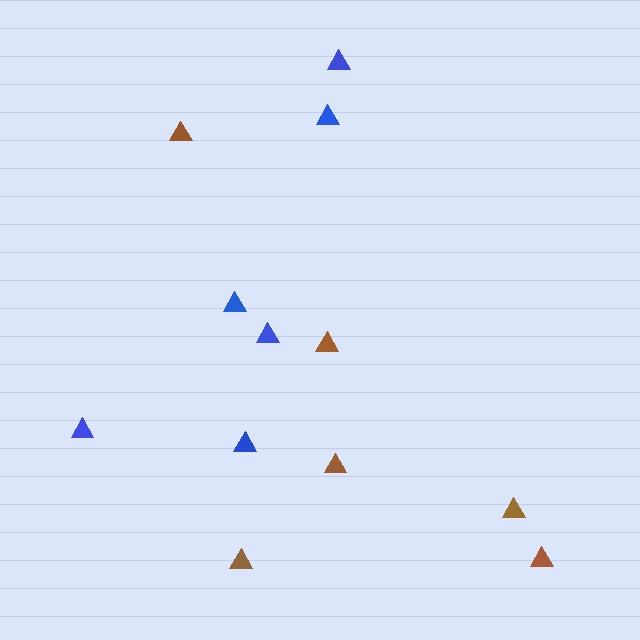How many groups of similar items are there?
There are 2 groups: one group of brown triangles (6) and one group of blue triangles (6).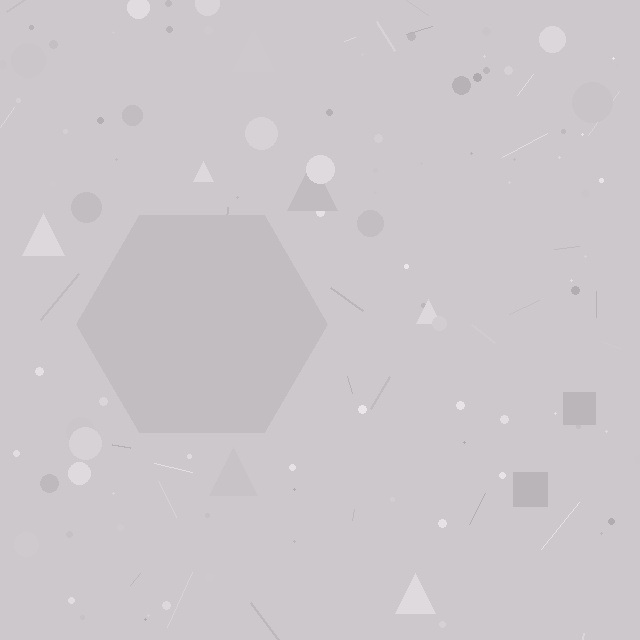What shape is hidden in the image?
A hexagon is hidden in the image.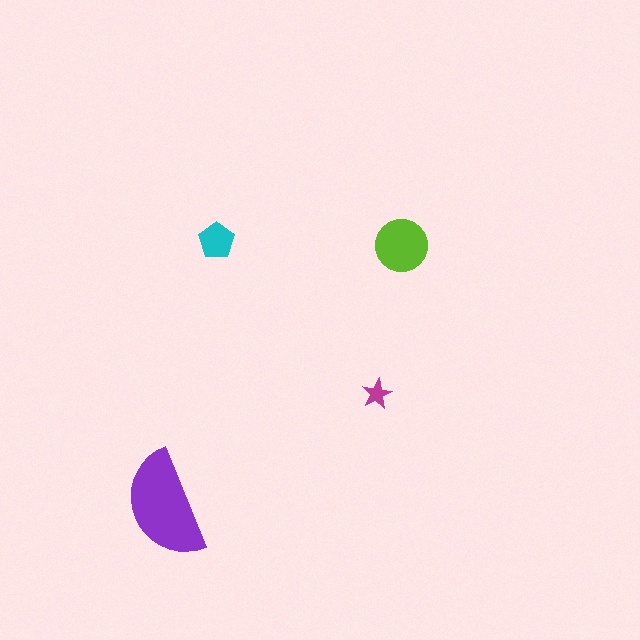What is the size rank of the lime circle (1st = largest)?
2nd.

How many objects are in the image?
There are 4 objects in the image.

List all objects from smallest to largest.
The magenta star, the cyan pentagon, the lime circle, the purple semicircle.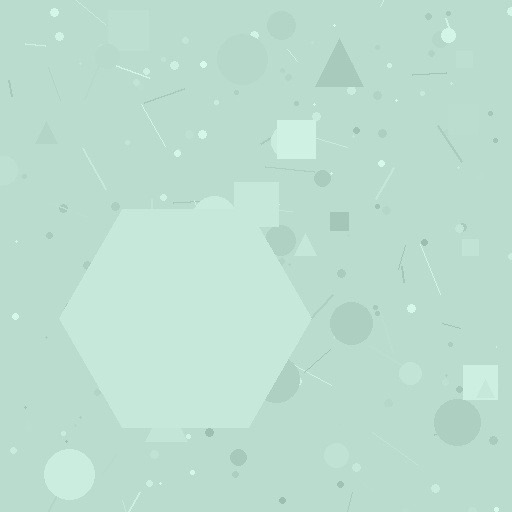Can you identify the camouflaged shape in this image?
The camouflaged shape is a hexagon.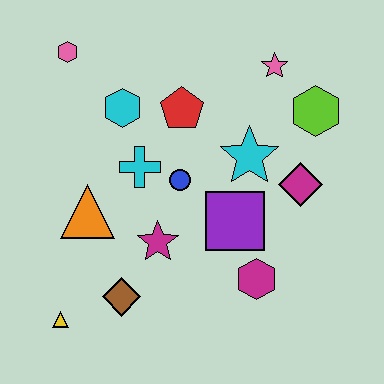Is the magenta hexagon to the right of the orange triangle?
Yes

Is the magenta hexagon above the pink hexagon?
No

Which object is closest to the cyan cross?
The blue circle is closest to the cyan cross.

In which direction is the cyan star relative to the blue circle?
The cyan star is to the right of the blue circle.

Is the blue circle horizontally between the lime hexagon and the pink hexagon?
Yes